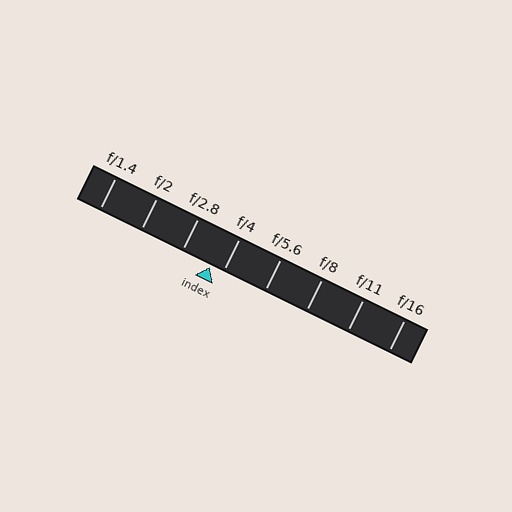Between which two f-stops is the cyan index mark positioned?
The index mark is between f/2.8 and f/4.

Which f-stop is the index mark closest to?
The index mark is closest to f/4.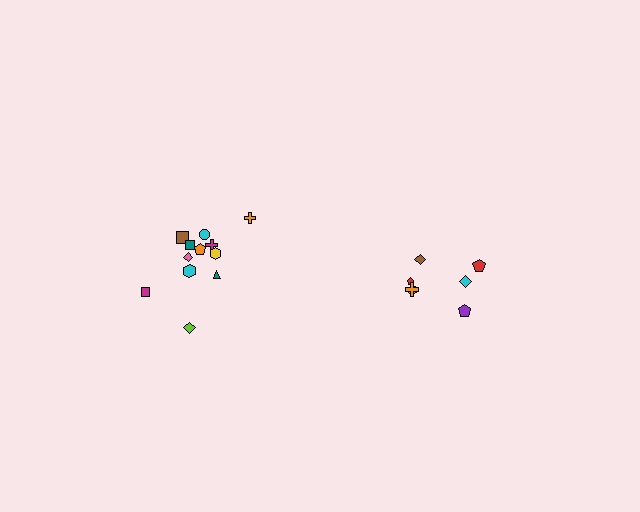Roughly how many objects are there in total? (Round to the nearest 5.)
Roughly 20 objects in total.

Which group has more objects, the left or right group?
The left group.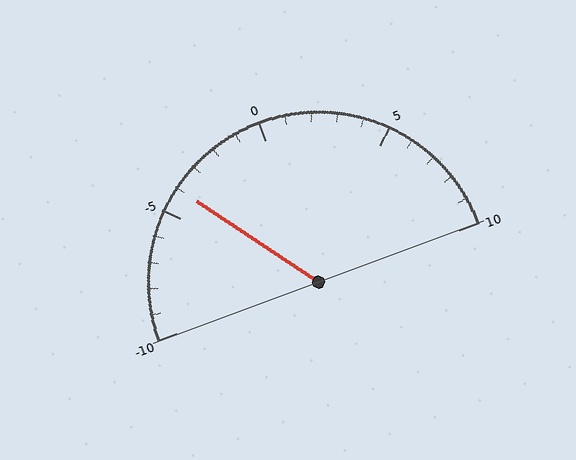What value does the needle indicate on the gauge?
The needle indicates approximately -4.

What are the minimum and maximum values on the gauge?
The gauge ranges from -10 to 10.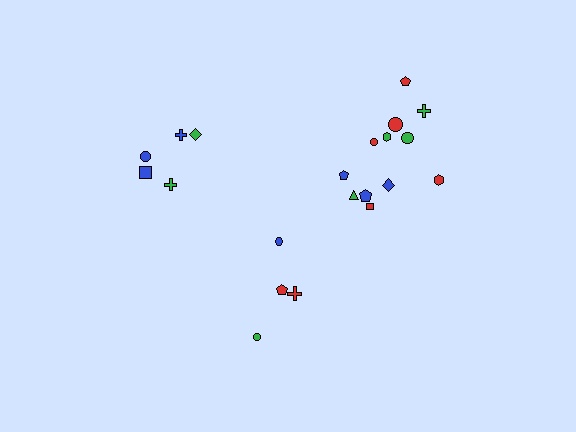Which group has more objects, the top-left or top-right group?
The top-right group.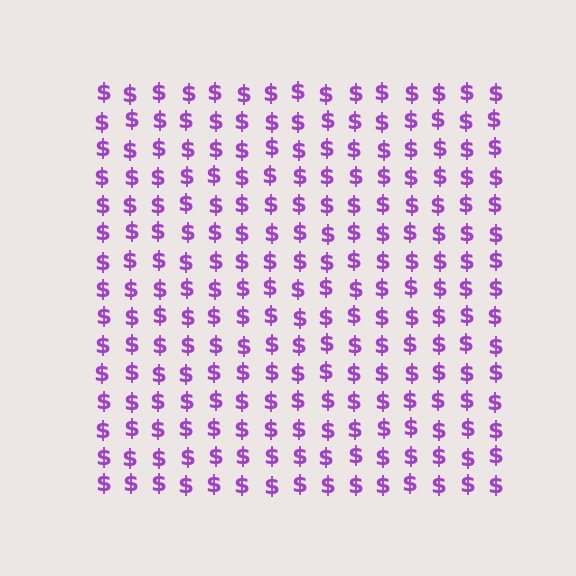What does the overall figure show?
The overall figure shows a square.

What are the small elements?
The small elements are dollar signs.